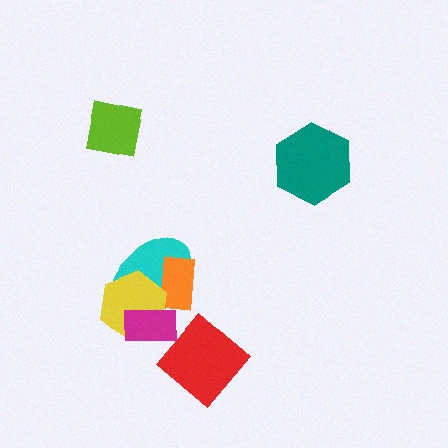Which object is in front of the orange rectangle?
The yellow hexagon is in front of the orange rectangle.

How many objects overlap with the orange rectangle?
2 objects overlap with the orange rectangle.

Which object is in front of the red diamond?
The magenta rectangle is in front of the red diamond.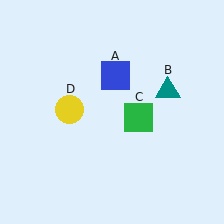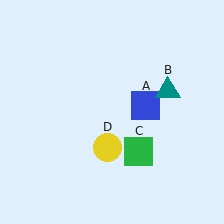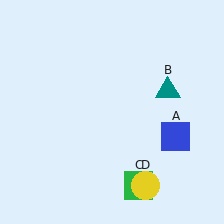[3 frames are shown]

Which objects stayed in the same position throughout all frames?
Teal triangle (object B) remained stationary.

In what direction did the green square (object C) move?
The green square (object C) moved down.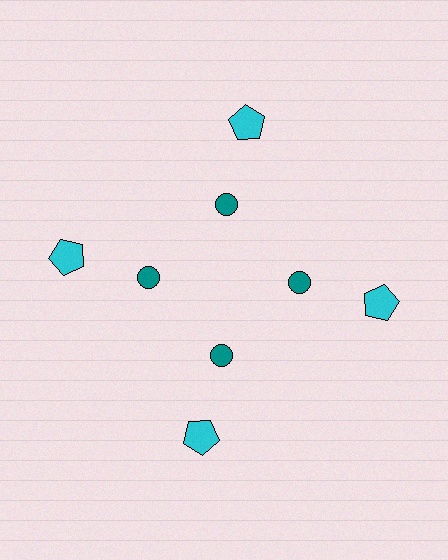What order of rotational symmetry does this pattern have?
This pattern has 4-fold rotational symmetry.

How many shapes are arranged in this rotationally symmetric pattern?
There are 8 shapes, arranged in 4 groups of 2.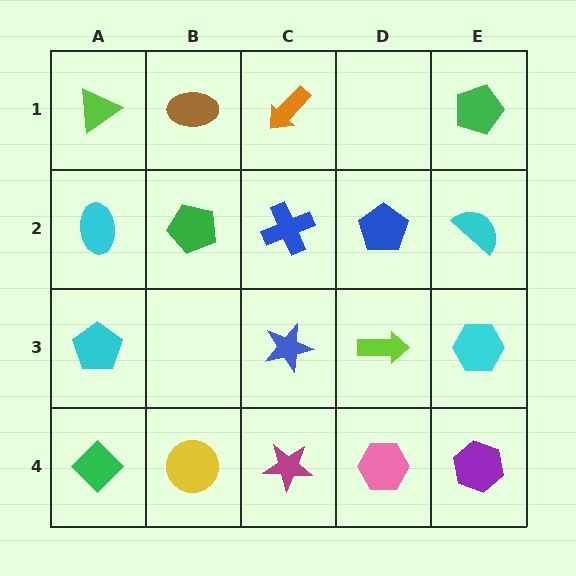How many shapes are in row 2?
5 shapes.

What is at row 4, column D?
A pink hexagon.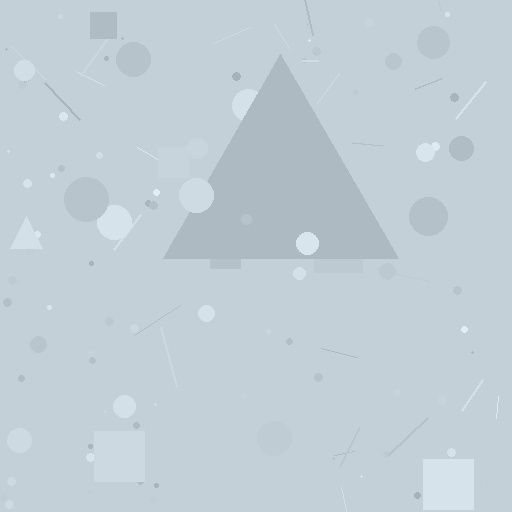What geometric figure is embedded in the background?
A triangle is embedded in the background.